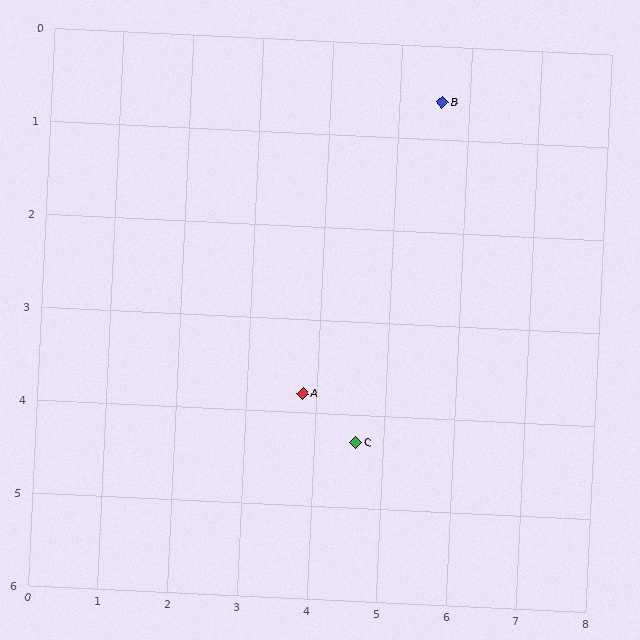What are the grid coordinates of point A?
Point A is at approximately (3.8, 3.8).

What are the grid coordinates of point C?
Point C is at approximately (4.6, 4.3).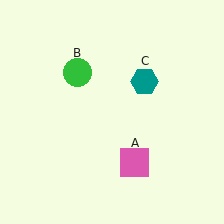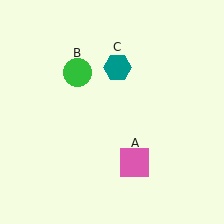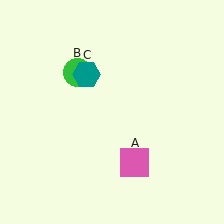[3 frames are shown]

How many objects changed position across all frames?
1 object changed position: teal hexagon (object C).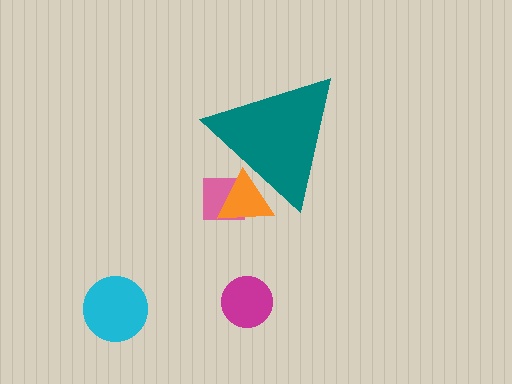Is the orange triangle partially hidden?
Yes, the orange triangle is partially hidden behind the teal triangle.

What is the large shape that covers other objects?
A teal triangle.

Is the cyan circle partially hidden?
No, the cyan circle is fully visible.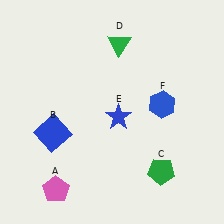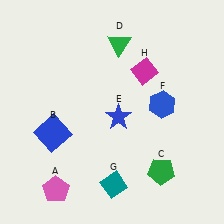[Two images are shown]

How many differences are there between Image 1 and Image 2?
There are 2 differences between the two images.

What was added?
A teal diamond (G), a magenta diamond (H) were added in Image 2.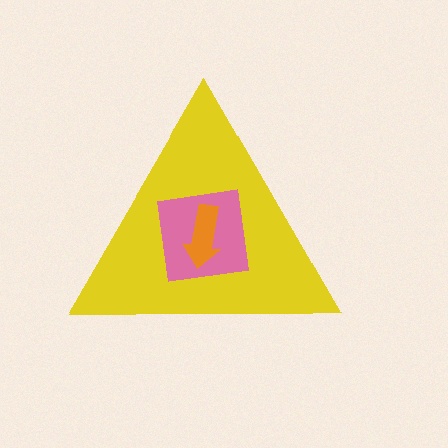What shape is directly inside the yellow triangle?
The pink square.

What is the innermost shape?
The orange arrow.